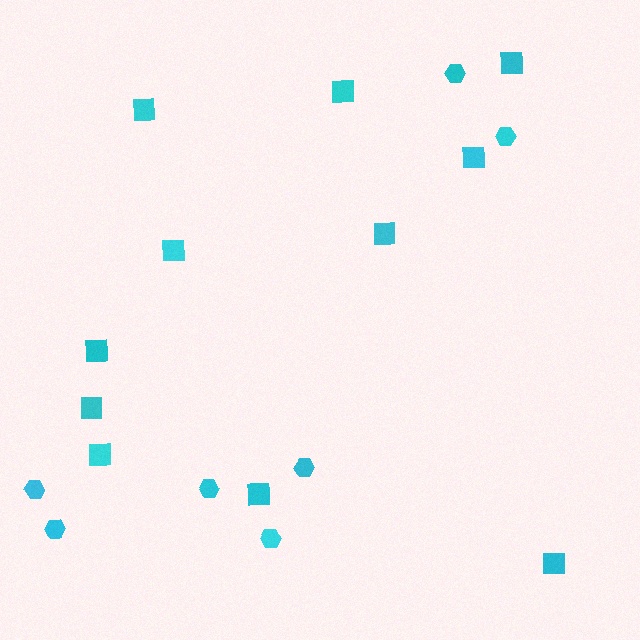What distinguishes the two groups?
There are 2 groups: one group of squares (11) and one group of hexagons (7).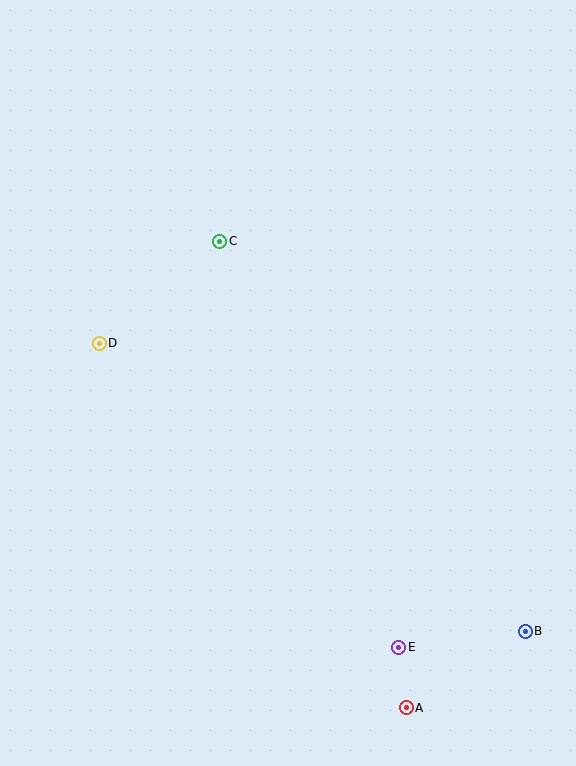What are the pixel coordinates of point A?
Point A is at (406, 708).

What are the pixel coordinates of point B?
Point B is at (525, 631).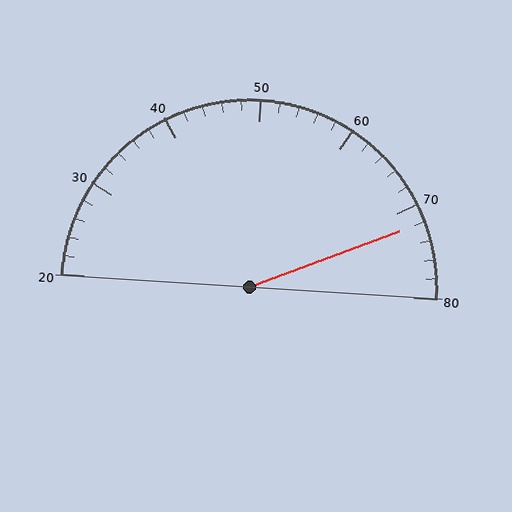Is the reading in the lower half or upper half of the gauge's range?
The reading is in the upper half of the range (20 to 80).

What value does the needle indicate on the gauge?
The needle indicates approximately 72.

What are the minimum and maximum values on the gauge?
The gauge ranges from 20 to 80.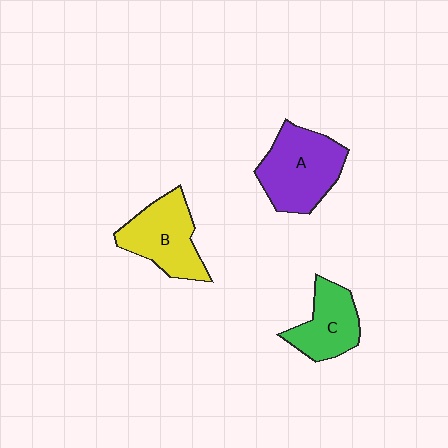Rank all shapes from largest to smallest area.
From largest to smallest: A (purple), B (yellow), C (green).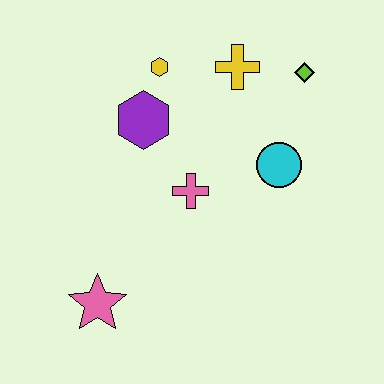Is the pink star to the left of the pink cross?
Yes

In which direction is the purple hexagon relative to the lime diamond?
The purple hexagon is to the left of the lime diamond.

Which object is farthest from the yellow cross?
The pink star is farthest from the yellow cross.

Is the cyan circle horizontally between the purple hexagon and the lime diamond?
Yes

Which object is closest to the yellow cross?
The lime diamond is closest to the yellow cross.